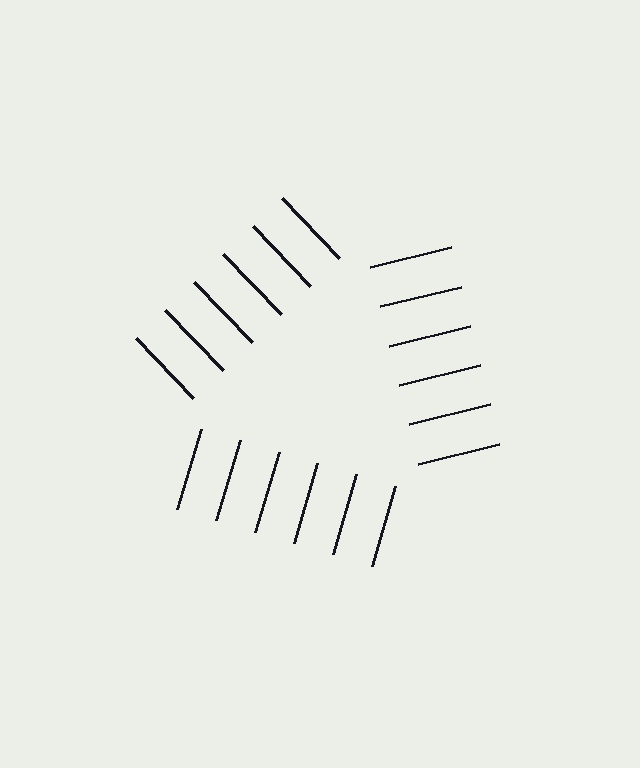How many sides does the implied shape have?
3 sides — the line-ends trace a triangle.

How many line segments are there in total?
18 — 6 along each of the 3 edges.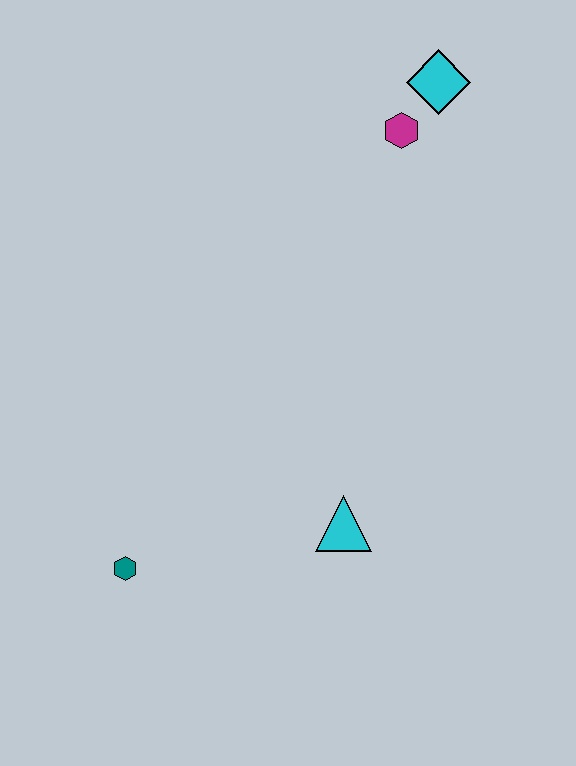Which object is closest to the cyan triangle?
The teal hexagon is closest to the cyan triangle.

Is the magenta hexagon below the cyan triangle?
No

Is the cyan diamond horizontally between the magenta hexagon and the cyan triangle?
No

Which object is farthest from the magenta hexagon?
The teal hexagon is farthest from the magenta hexagon.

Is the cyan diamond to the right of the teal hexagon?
Yes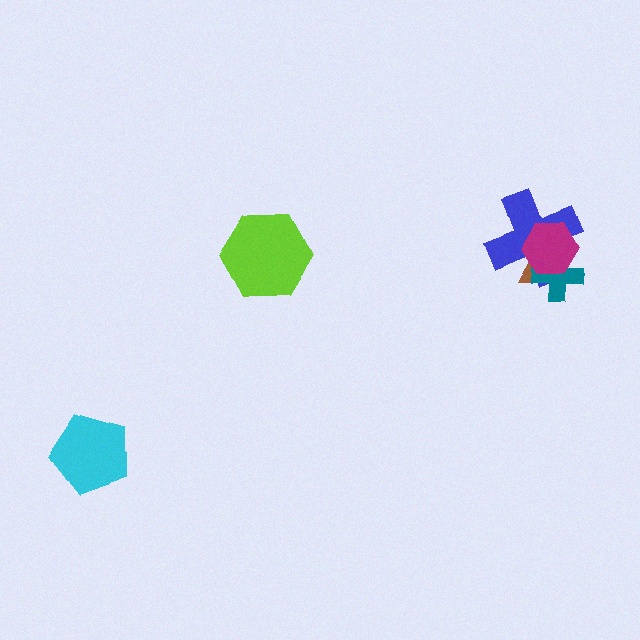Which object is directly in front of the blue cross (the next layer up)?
The brown triangle is directly in front of the blue cross.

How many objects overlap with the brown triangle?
3 objects overlap with the brown triangle.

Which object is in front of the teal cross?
The magenta hexagon is in front of the teal cross.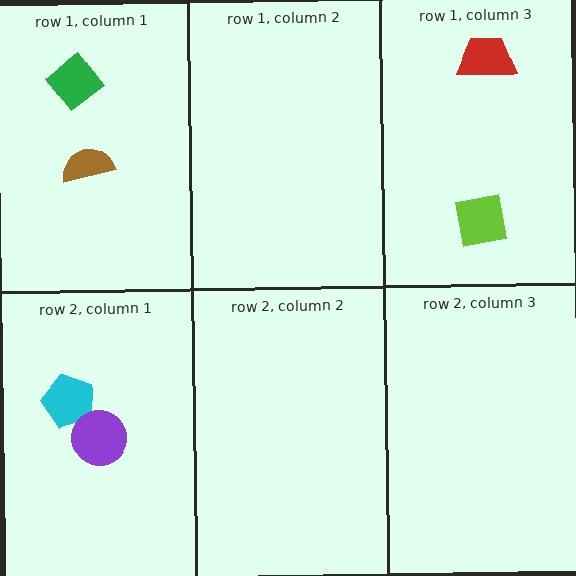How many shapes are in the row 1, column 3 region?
2.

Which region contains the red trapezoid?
The row 1, column 3 region.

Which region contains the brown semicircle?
The row 1, column 1 region.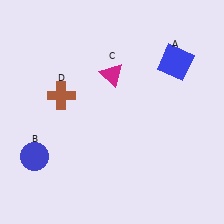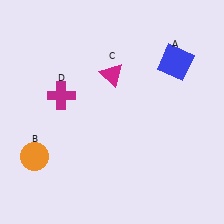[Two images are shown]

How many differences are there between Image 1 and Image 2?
There are 2 differences between the two images.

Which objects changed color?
B changed from blue to orange. D changed from brown to magenta.